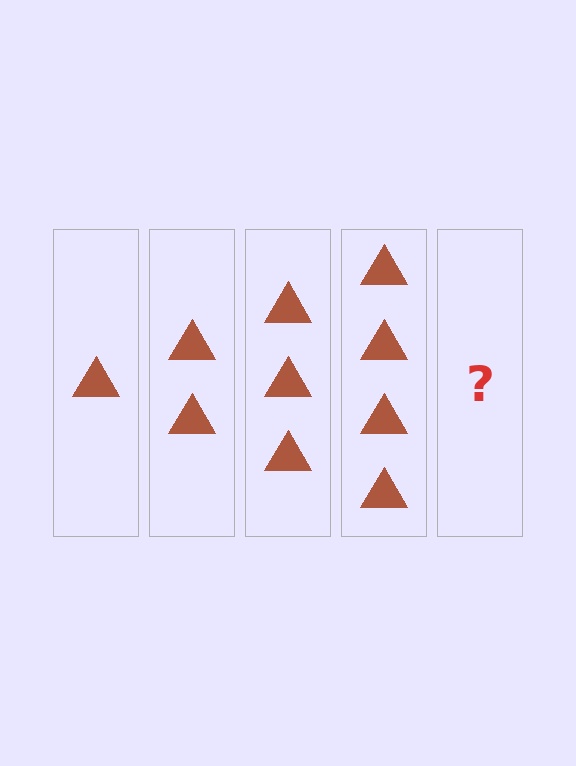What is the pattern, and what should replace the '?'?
The pattern is that each step adds one more triangle. The '?' should be 5 triangles.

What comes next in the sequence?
The next element should be 5 triangles.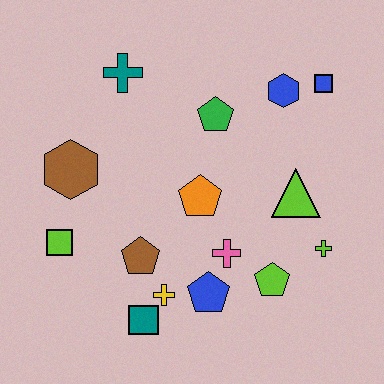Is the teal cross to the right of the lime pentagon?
No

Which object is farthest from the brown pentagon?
The blue square is farthest from the brown pentagon.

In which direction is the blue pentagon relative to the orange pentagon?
The blue pentagon is below the orange pentagon.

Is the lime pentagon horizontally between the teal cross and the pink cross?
No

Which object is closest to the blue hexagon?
The blue square is closest to the blue hexagon.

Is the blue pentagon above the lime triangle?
No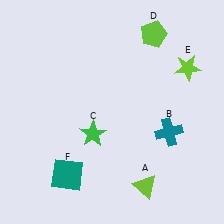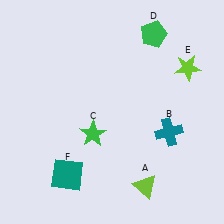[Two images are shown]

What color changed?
The pentagon (D) changed from lime in Image 1 to green in Image 2.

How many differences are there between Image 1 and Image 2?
There is 1 difference between the two images.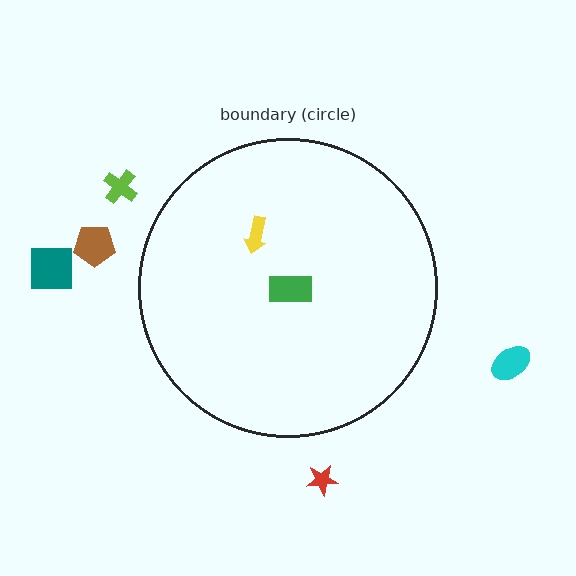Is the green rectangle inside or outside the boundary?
Inside.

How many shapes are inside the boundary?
2 inside, 5 outside.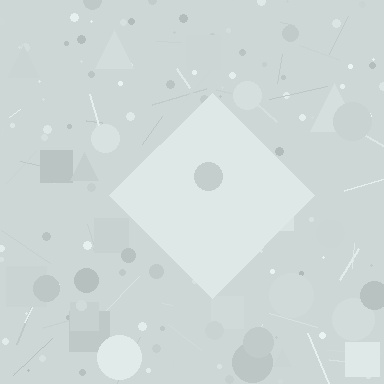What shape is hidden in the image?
A diamond is hidden in the image.